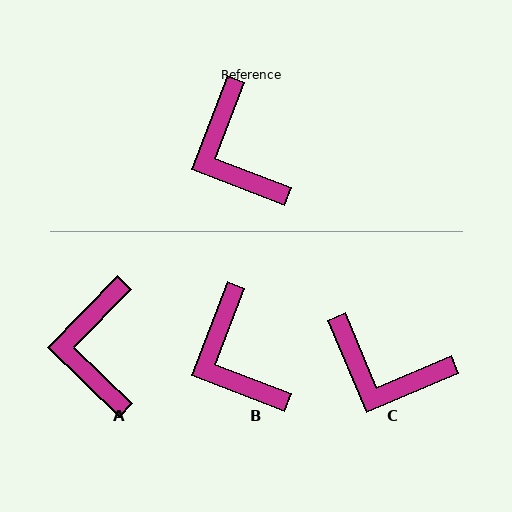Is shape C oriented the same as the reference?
No, it is off by about 44 degrees.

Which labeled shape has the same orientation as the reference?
B.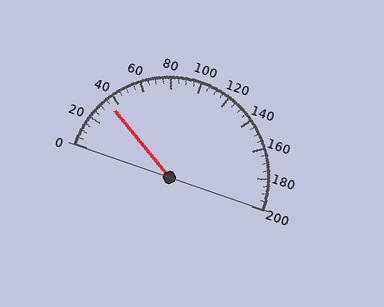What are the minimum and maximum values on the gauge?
The gauge ranges from 0 to 200.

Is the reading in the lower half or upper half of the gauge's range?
The reading is in the lower half of the range (0 to 200).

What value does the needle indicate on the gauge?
The needle indicates approximately 35.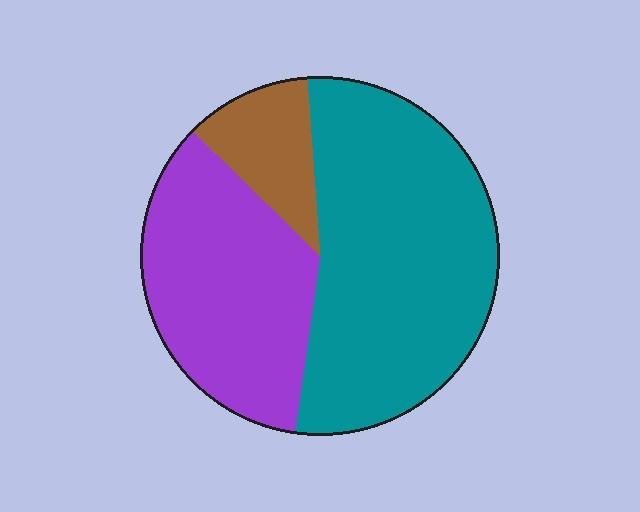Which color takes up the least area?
Brown, at roughly 10%.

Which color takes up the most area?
Teal, at roughly 55%.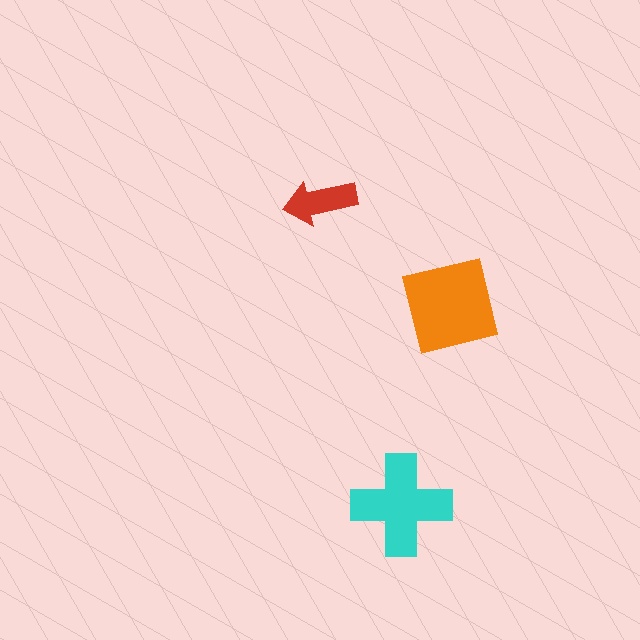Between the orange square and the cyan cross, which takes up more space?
The orange square.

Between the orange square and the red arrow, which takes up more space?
The orange square.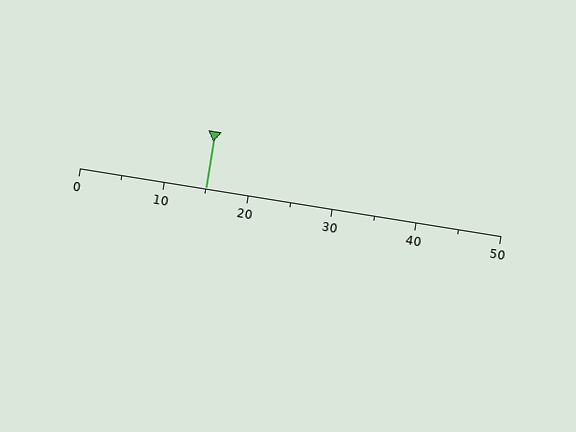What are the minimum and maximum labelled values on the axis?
The axis runs from 0 to 50.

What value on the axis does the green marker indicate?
The marker indicates approximately 15.